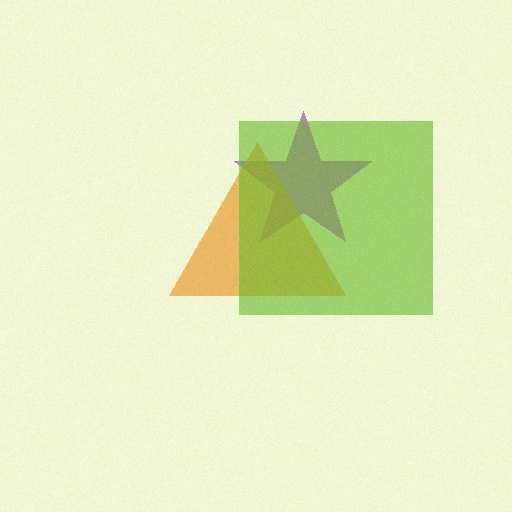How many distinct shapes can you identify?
There are 3 distinct shapes: a purple star, an orange triangle, a lime square.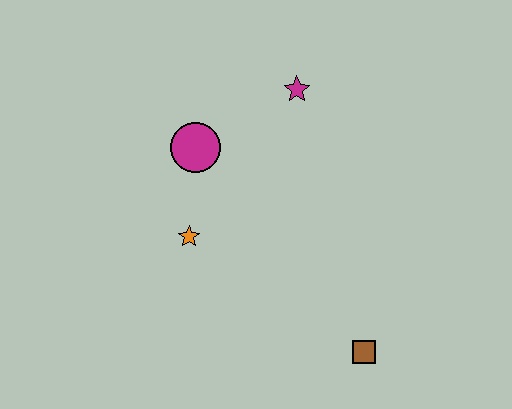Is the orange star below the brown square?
No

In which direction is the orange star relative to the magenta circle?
The orange star is below the magenta circle.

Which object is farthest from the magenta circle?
The brown square is farthest from the magenta circle.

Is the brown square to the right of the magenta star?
Yes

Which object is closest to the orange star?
The magenta circle is closest to the orange star.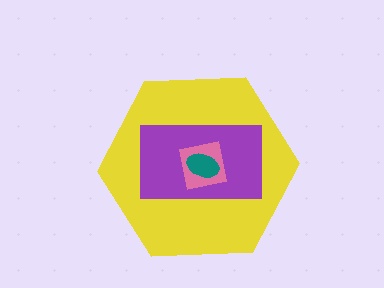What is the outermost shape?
The yellow hexagon.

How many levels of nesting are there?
4.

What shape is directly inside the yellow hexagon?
The purple rectangle.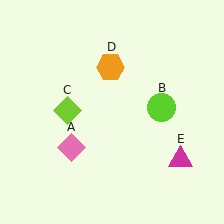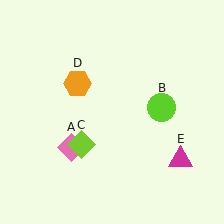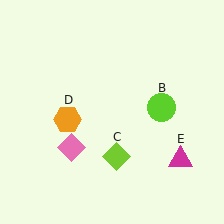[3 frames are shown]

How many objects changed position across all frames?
2 objects changed position: lime diamond (object C), orange hexagon (object D).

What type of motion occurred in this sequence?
The lime diamond (object C), orange hexagon (object D) rotated counterclockwise around the center of the scene.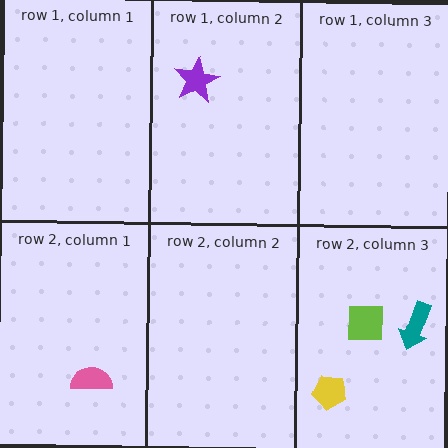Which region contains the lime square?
The row 2, column 3 region.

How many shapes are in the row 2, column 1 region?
1.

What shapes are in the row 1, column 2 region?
The purple star.